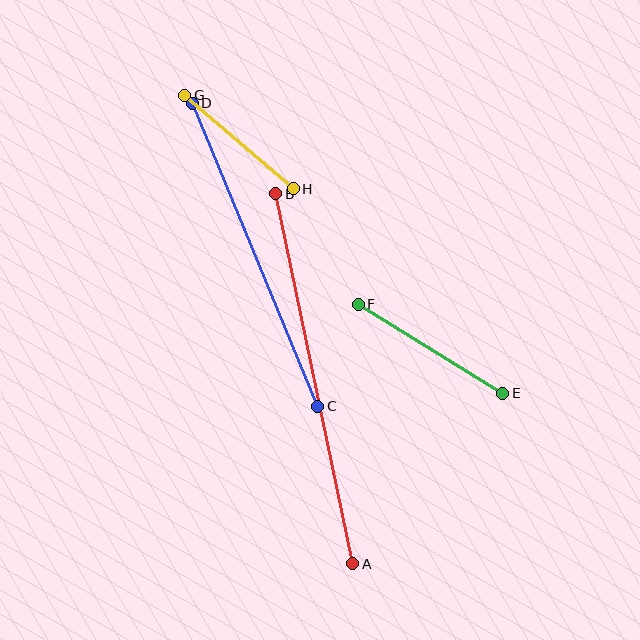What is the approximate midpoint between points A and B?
The midpoint is at approximately (314, 379) pixels.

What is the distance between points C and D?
The distance is approximately 328 pixels.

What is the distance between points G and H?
The distance is approximately 143 pixels.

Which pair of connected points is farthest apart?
Points A and B are farthest apart.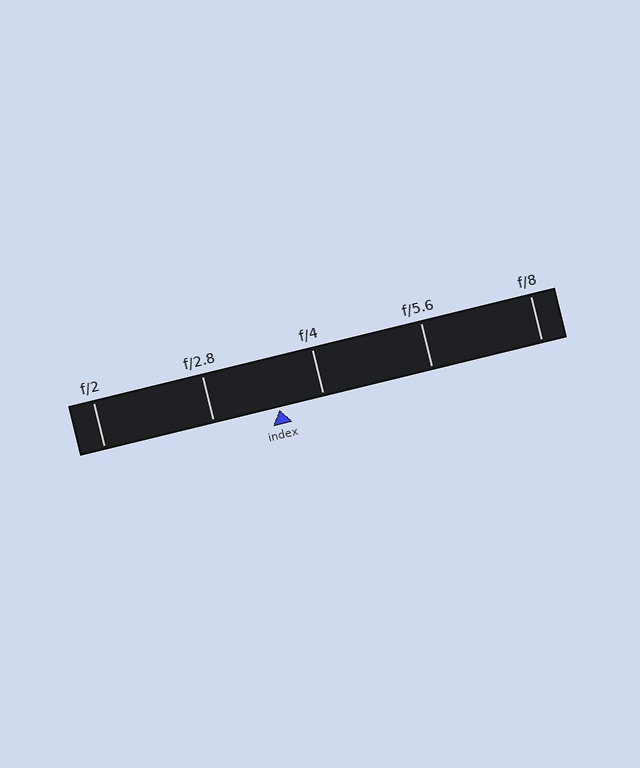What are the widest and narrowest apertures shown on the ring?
The widest aperture shown is f/2 and the narrowest is f/8.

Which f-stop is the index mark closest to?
The index mark is closest to f/4.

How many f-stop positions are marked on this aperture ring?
There are 5 f-stop positions marked.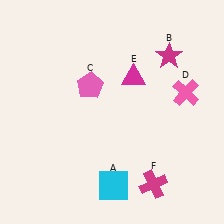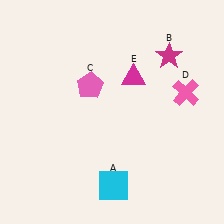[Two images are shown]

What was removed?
The magenta cross (F) was removed in Image 2.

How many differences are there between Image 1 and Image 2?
There is 1 difference between the two images.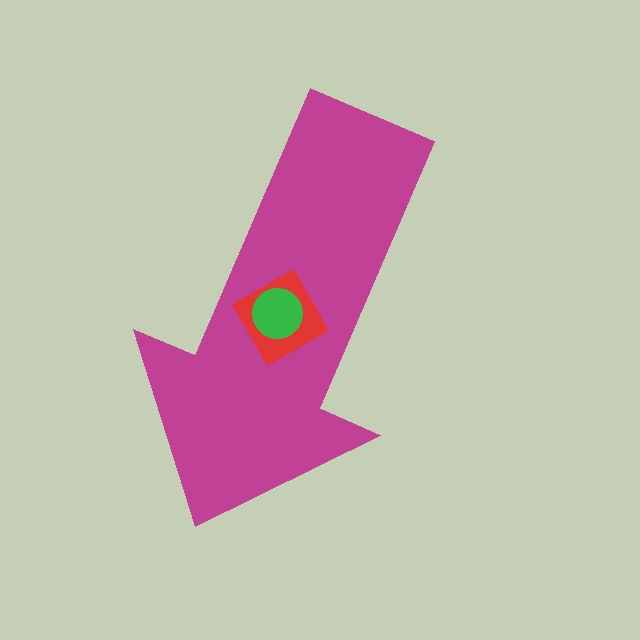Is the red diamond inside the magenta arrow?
Yes.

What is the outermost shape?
The magenta arrow.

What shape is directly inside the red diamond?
The green circle.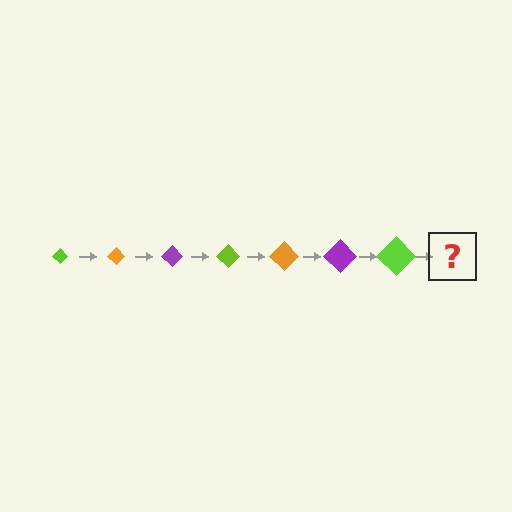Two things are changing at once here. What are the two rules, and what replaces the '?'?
The two rules are that the diamond grows larger each step and the color cycles through lime, orange, and purple. The '?' should be an orange diamond, larger than the previous one.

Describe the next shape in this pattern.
It should be an orange diamond, larger than the previous one.